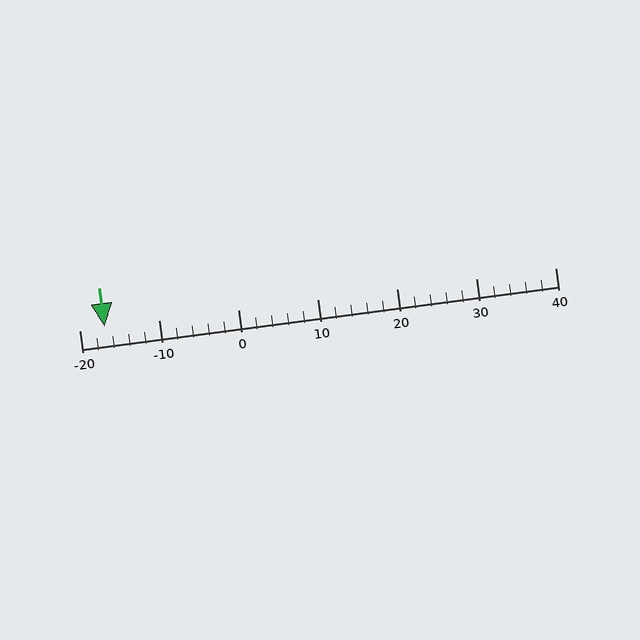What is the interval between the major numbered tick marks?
The major tick marks are spaced 10 units apart.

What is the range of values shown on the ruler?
The ruler shows values from -20 to 40.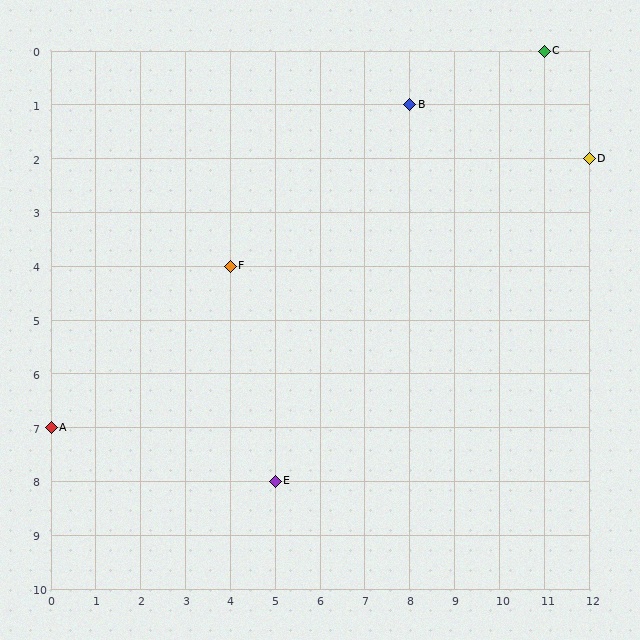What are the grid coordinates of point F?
Point F is at grid coordinates (4, 4).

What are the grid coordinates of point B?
Point B is at grid coordinates (8, 1).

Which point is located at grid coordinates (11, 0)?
Point C is at (11, 0).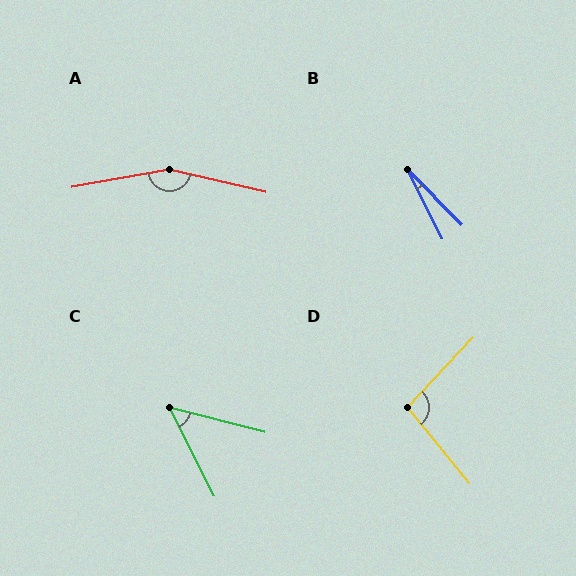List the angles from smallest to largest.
B (18°), C (49°), D (98°), A (157°).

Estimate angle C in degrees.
Approximately 49 degrees.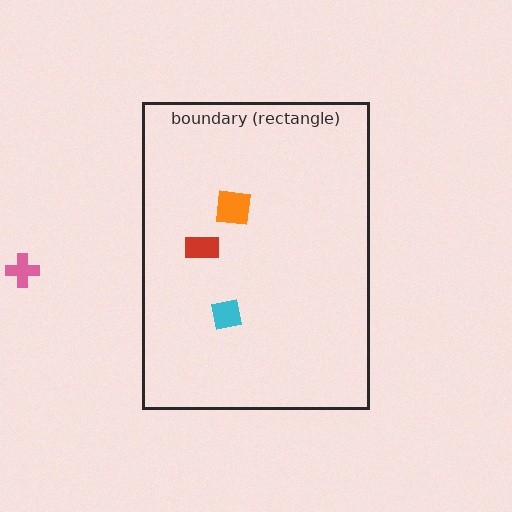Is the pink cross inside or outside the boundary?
Outside.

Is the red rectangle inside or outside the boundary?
Inside.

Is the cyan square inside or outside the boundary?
Inside.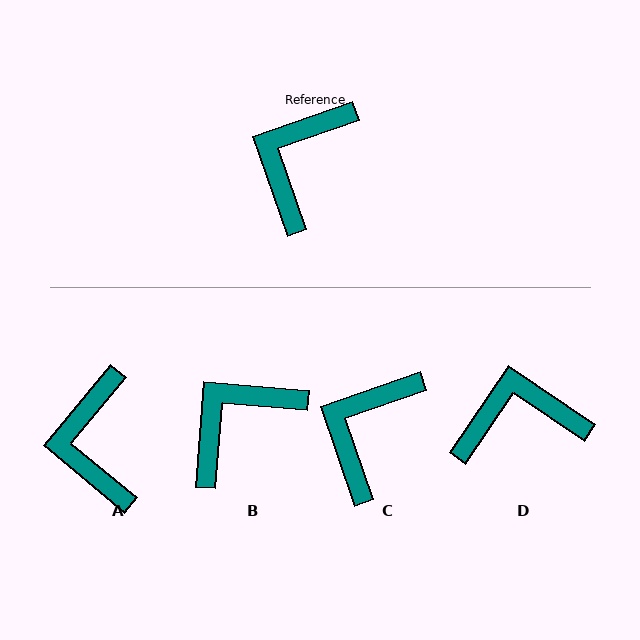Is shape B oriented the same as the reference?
No, it is off by about 24 degrees.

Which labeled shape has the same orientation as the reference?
C.